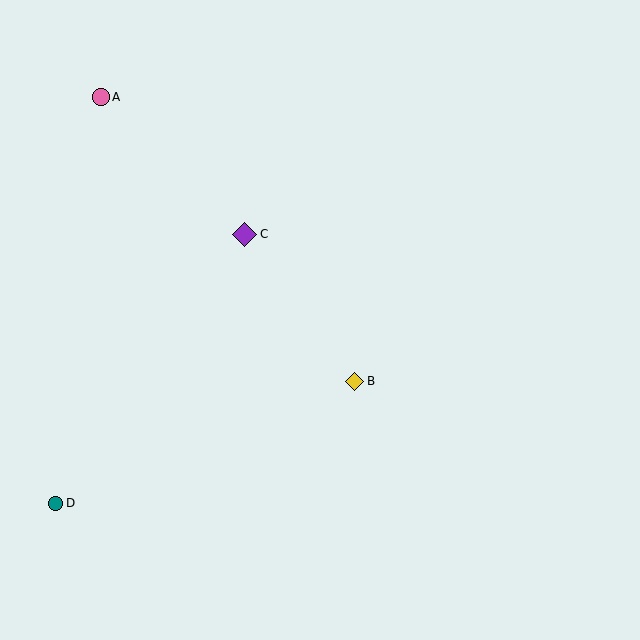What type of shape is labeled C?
Shape C is a purple diamond.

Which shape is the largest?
The purple diamond (labeled C) is the largest.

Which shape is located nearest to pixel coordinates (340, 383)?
The yellow diamond (labeled B) at (354, 381) is nearest to that location.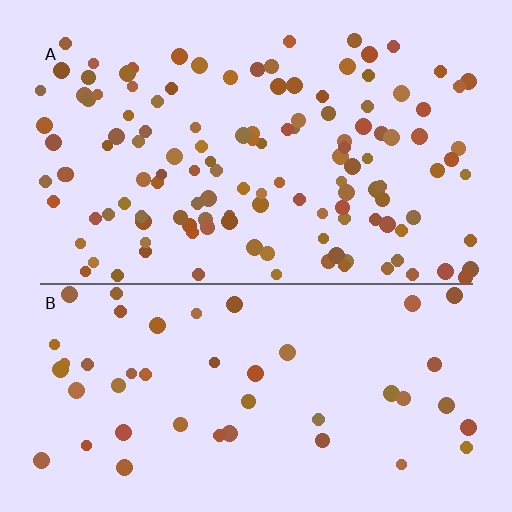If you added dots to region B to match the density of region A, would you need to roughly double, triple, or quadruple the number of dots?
Approximately triple.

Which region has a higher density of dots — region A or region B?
A (the top).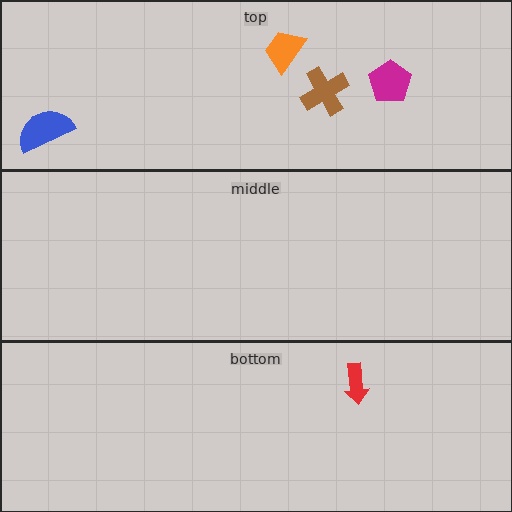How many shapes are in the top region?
4.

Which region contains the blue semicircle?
The top region.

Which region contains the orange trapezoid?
The top region.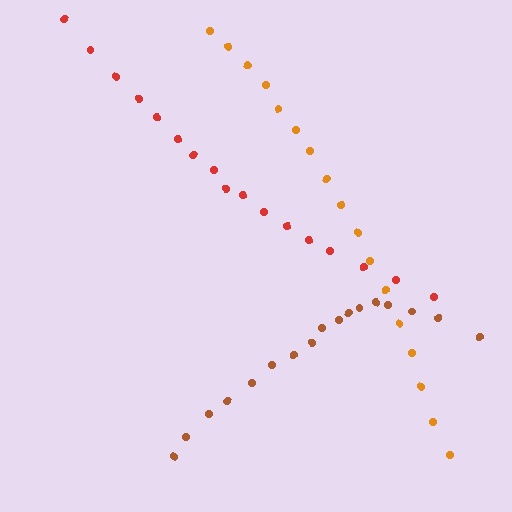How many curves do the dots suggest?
There are 3 distinct paths.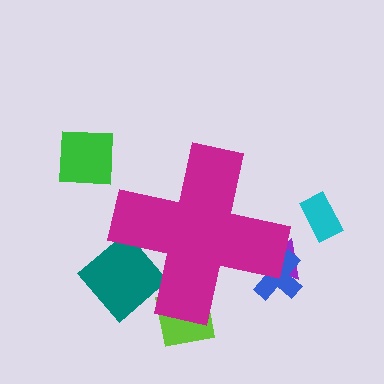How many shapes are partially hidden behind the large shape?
4 shapes are partially hidden.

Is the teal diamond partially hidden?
Yes, the teal diamond is partially hidden behind the magenta cross.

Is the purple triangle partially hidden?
Yes, the purple triangle is partially hidden behind the magenta cross.